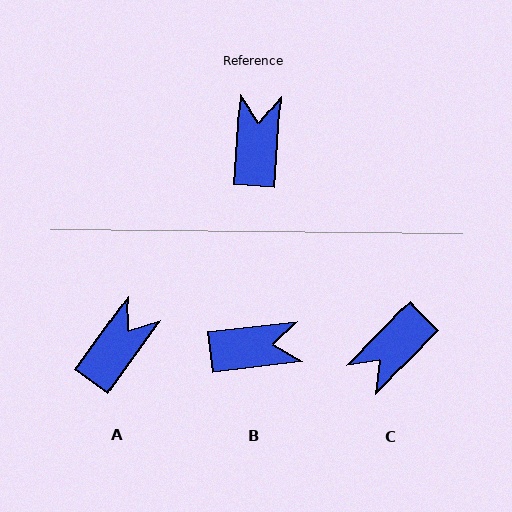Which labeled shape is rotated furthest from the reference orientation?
C, about 139 degrees away.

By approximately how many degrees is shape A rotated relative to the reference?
Approximately 33 degrees clockwise.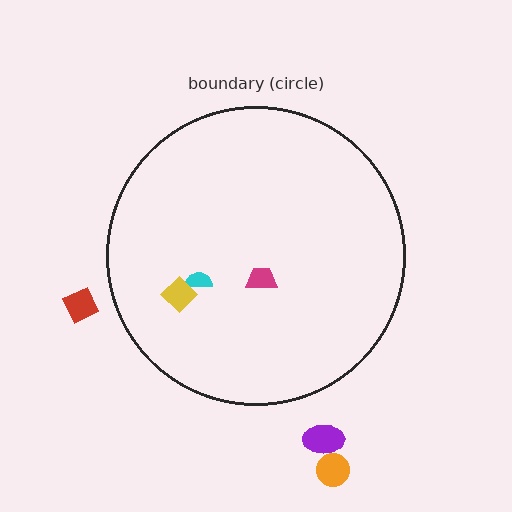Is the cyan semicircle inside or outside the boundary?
Inside.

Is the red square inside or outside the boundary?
Outside.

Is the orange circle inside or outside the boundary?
Outside.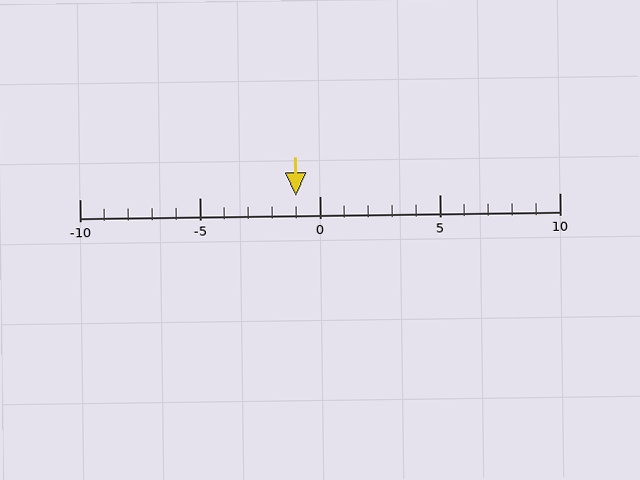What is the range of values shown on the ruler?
The ruler shows values from -10 to 10.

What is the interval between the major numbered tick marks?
The major tick marks are spaced 5 units apart.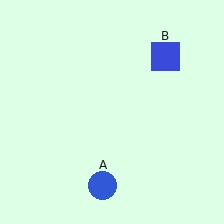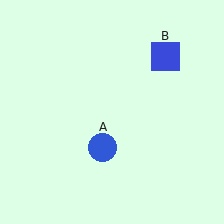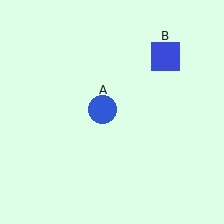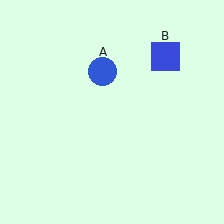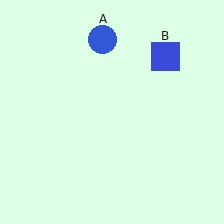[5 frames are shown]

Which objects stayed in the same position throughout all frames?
Blue square (object B) remained stationary.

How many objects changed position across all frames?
1 object changed position: blue circle (object A).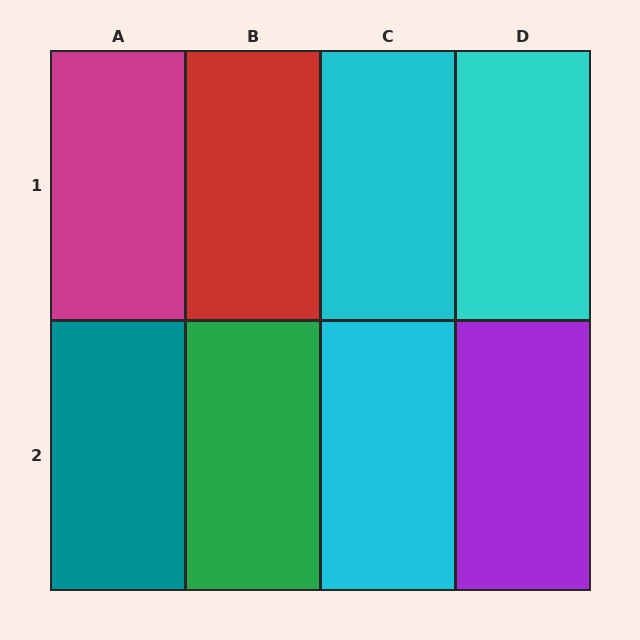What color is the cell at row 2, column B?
Green.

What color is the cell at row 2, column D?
Purple.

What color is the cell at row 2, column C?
Cyan.